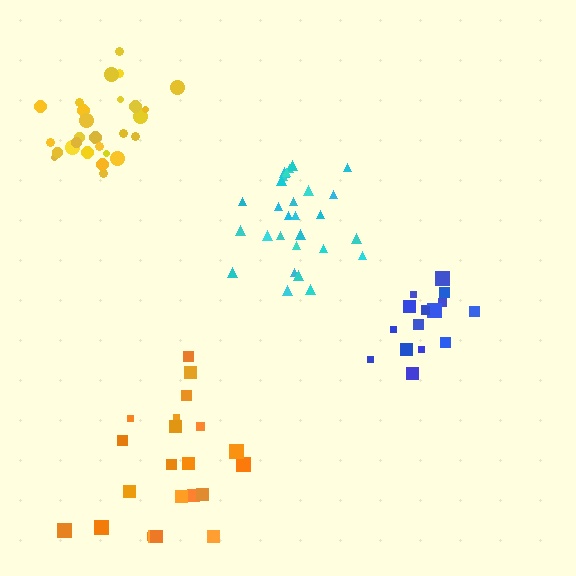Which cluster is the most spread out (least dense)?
Orange.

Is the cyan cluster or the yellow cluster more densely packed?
Yellow.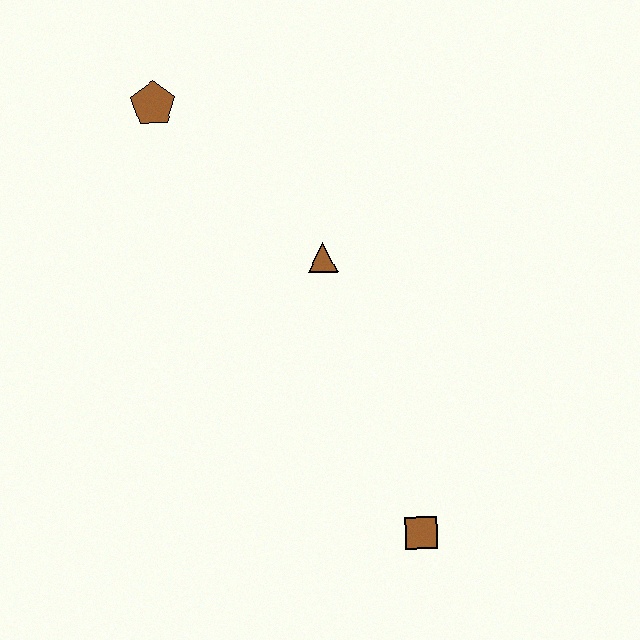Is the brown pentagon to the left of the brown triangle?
Yes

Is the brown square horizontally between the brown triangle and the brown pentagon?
No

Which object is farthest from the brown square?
The brown pentagon is farthest from the brown square.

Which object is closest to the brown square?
The brown triangle is closest to the brown square.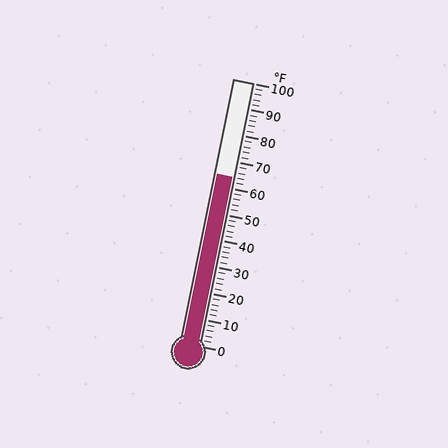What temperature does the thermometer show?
The thermometer shows approximately 64°F.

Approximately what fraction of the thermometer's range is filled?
The thermometer is filled to approximately 65% of its range.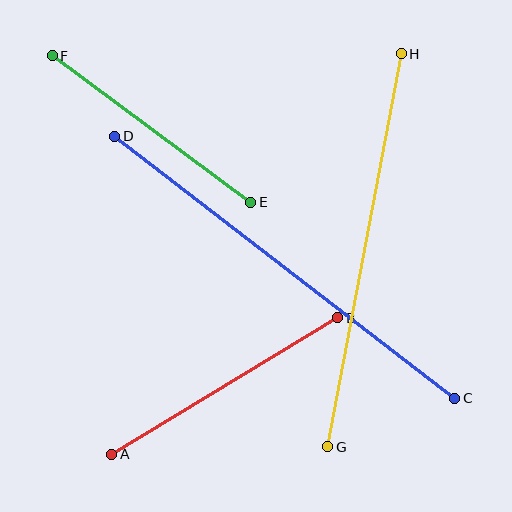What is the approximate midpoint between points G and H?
The midpoint is at approximately (364, 250) pixels.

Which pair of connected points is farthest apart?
Points C and D are farthest apart.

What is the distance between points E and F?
The distance is approximately 246 pixels.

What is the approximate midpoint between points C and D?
The midpoint is at approximately (285, 267) pixels.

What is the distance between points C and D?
The distance is approximately 429 pixels.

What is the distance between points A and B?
The distance is approximately 264 pixels.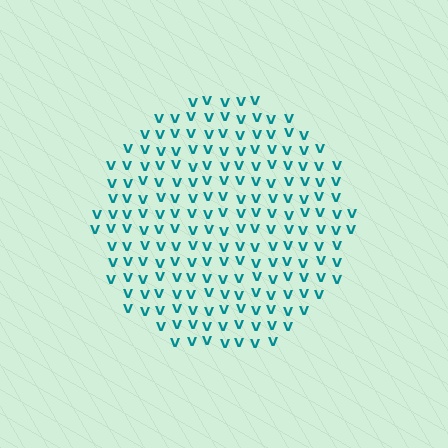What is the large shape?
The large shape is a circle.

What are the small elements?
The small elements are letter V's.